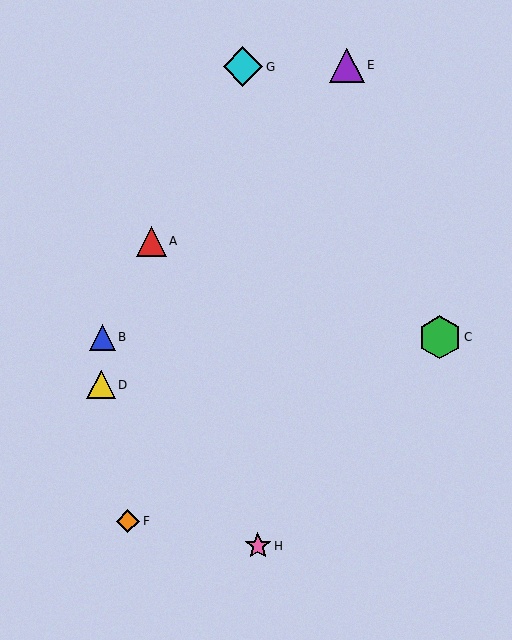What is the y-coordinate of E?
Object E is at y≈65.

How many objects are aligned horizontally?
2 objects (B, C) are aligned horizontally.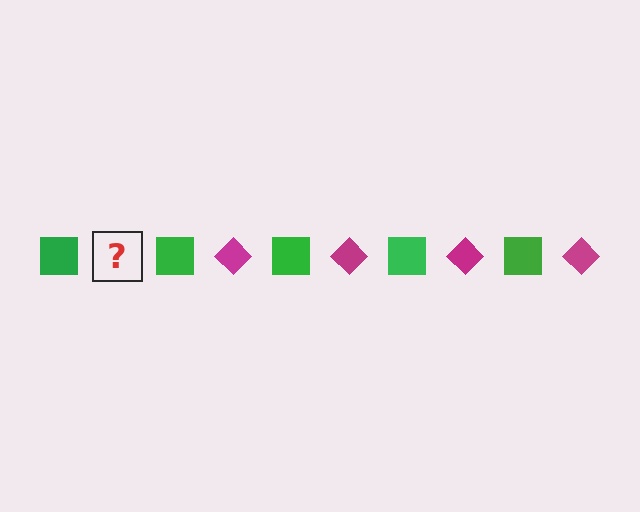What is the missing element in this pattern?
The missing element is a magenta diamond.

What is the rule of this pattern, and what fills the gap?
The rule is that the pattern alternates between green square and magenta diamond. The gap should be filled with a magenta diamond.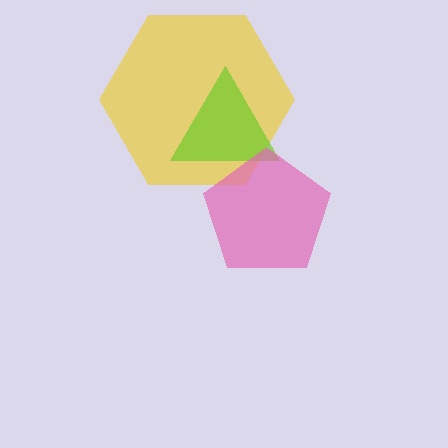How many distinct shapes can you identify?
There are 3 distinct shapes: a yellow hexagon, a lime triangle, a pink pentagon.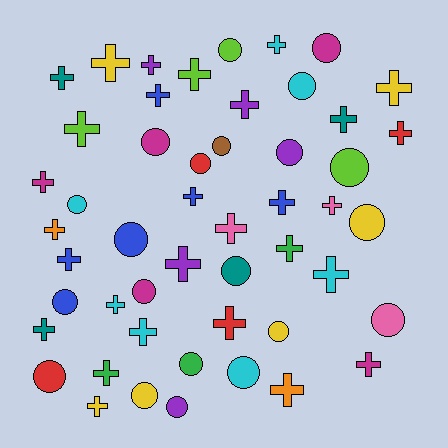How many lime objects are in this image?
There are 4 lime objects.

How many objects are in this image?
There are 50 objects.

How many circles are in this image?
There are 21 circles.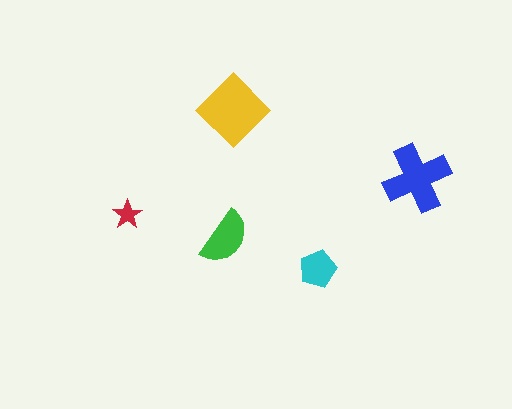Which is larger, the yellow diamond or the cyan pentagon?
The yellow diamond.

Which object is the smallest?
The red star.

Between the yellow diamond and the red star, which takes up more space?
The yellow diamond.